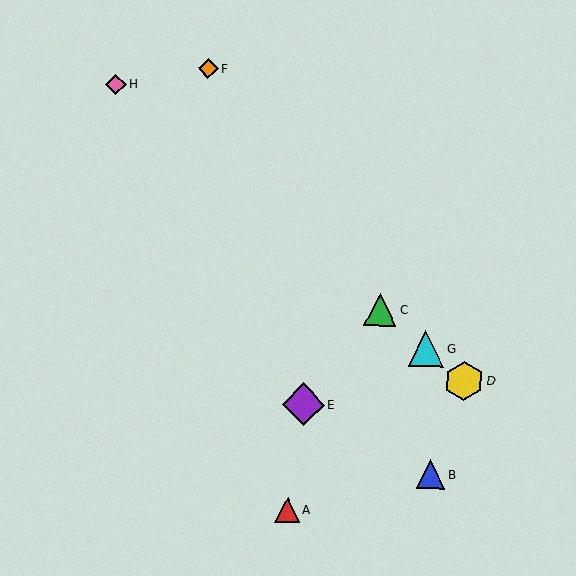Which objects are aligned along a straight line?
Objects C, D, G, H are aligned along a straight line.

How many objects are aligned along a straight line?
4 objects (C, D, G, H) are aligned along a straight line.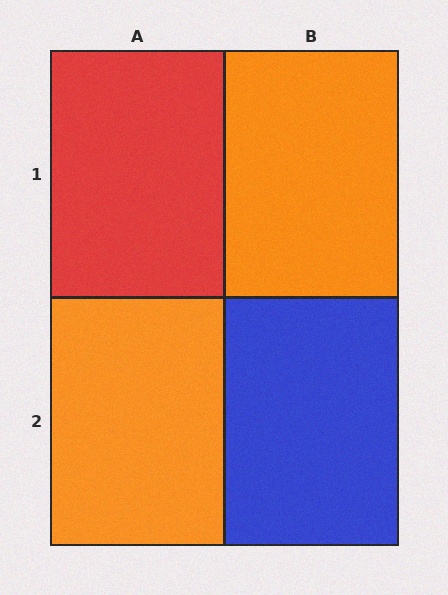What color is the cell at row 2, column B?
Blue.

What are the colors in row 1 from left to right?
Red, orange.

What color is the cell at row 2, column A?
Orange.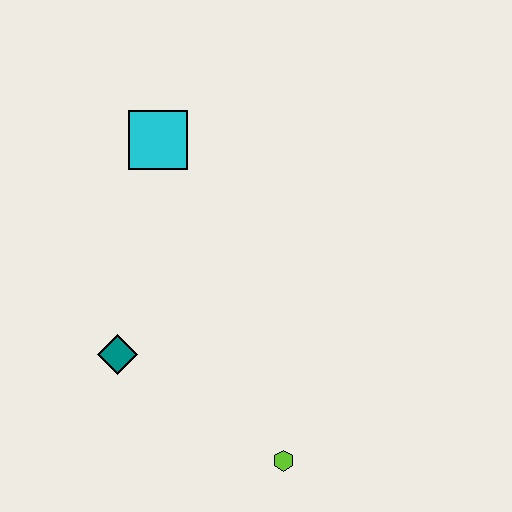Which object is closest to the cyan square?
The teal diamond is closest to the cyan square.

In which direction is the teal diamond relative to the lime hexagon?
The teal diamond is to the left of the lime hexagon.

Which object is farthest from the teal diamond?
The cyan square is farthest from the teal diamond.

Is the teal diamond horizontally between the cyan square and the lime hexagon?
No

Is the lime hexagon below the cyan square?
Yes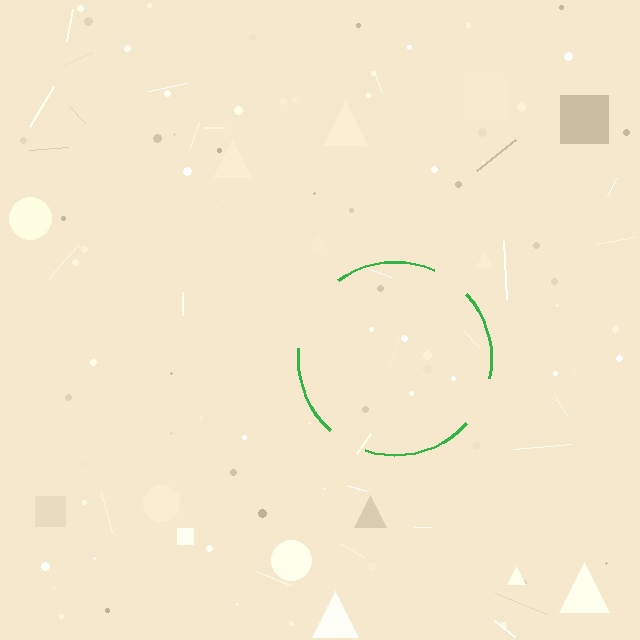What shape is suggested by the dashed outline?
The dashed outline suggests a circle.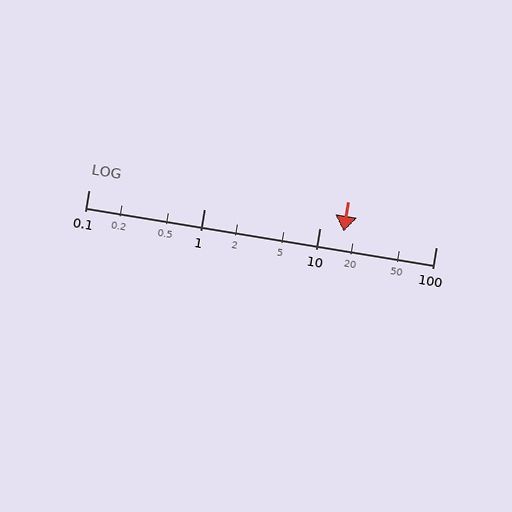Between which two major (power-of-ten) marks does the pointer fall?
The pointer is between 10 and 100.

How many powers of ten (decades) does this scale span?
The scale spans 3 decades, from 0.1 to 100.